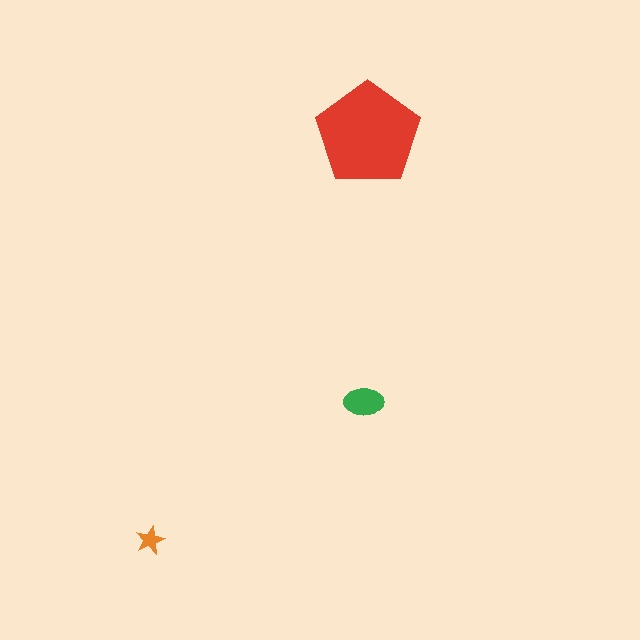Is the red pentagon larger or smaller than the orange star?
Larger.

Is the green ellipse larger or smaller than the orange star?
Larger.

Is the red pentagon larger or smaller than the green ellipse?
Larger.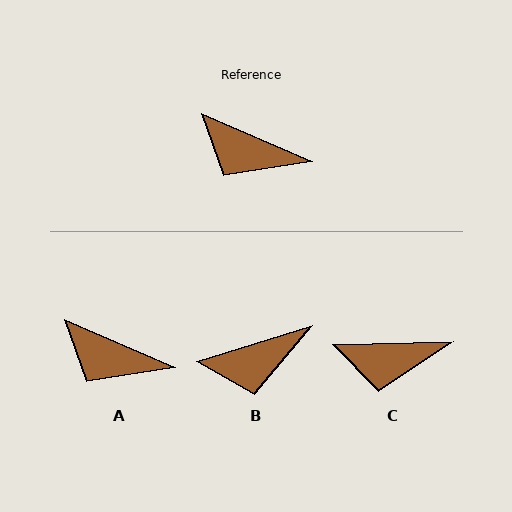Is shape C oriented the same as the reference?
No, it is off by about 25 degrees.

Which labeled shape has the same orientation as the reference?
A.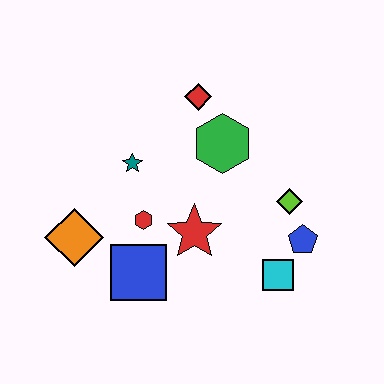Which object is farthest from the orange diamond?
The blue pentagon is farthest from the orange diamond.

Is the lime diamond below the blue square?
No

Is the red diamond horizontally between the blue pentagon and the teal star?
Yes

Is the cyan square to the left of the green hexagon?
No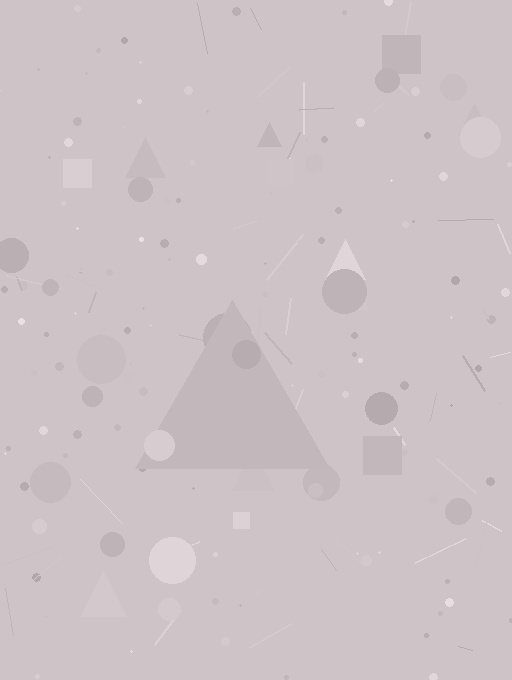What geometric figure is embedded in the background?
A triangle is embedded in the background.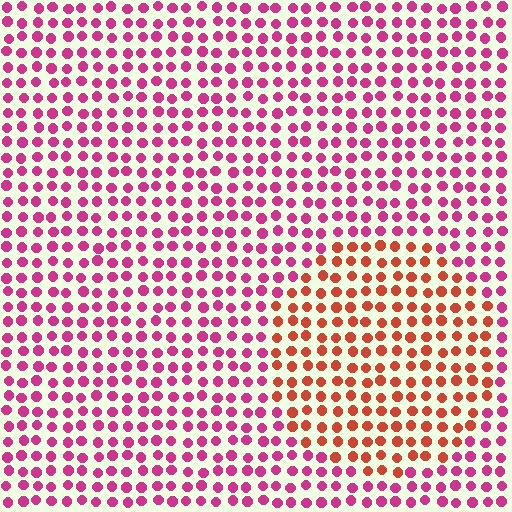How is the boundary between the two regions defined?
The boundary is defined purely by a slight shift in hue (about 42 degrees). Spacing, size, and orientation are identical on both sides.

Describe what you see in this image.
The image is filled with small magenta elements in a uniform arrangement. A circle-shaped region is visible where the elements are tinted to a slightly different hue, forming a subtle color boundary.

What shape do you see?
I see a circle.